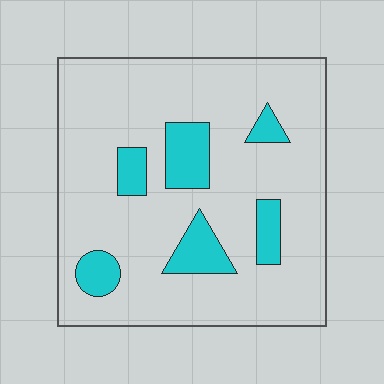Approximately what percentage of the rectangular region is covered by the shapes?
Approximately 15%.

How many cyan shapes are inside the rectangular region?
6.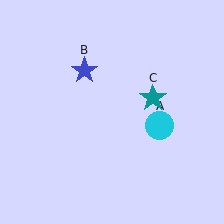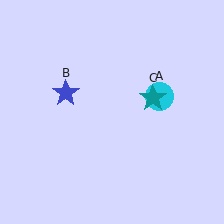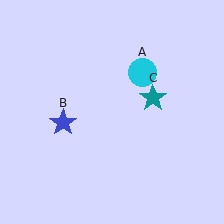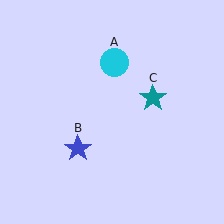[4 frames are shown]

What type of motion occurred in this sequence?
The cyan circle (object A), blue star (object B) rotated counterclockwise around the center of the scene.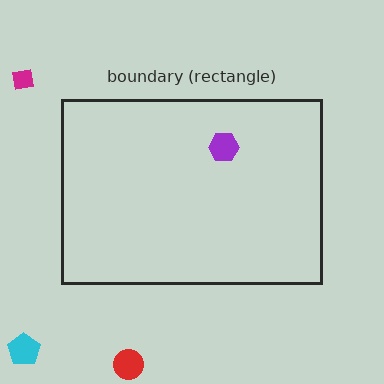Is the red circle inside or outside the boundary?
Outside.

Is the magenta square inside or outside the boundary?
Outside.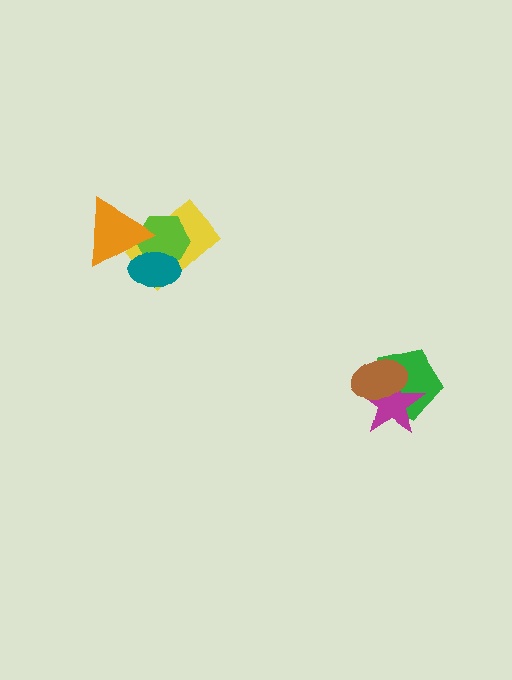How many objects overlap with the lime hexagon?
3 objects overlap with the lime hexagon.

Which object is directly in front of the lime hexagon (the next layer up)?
The orange triangle is directly in front of the lime hexagon.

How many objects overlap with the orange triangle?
3 objects overlap with the orange triangle.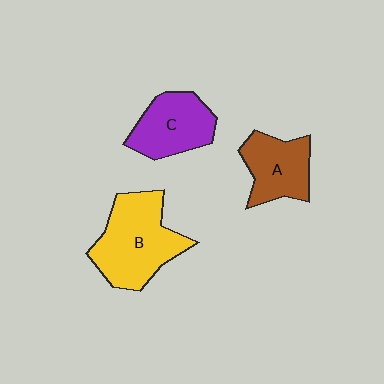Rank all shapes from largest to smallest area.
From largest to smallest: B (yellow), C (purple), A (brown).